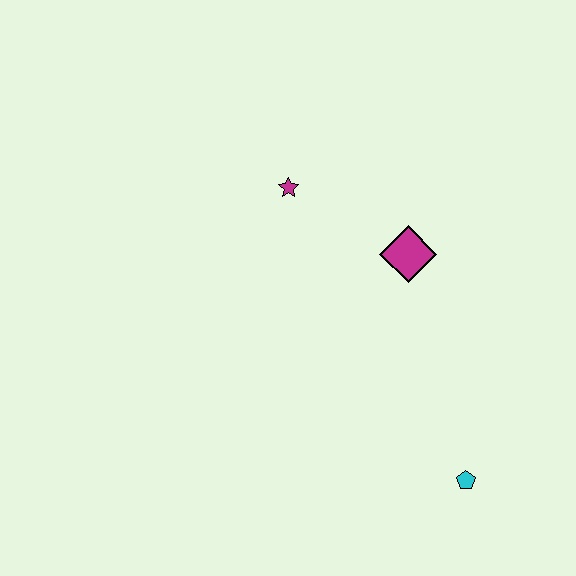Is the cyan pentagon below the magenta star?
Yes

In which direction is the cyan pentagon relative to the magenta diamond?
The cyan pentagon is below the magenta diamond.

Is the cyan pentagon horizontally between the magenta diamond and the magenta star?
No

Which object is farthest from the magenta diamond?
The cyan pentagon is farthest from the magenta diamond.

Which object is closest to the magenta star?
The magenta diamond is closest to the magenta star.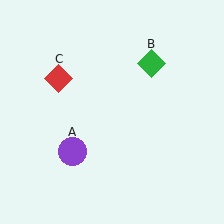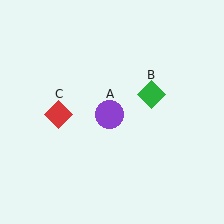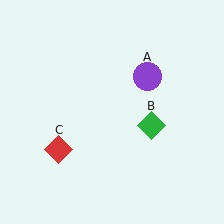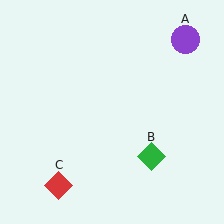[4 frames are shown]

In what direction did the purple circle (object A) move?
The purple circle (object A) moved up and to the right.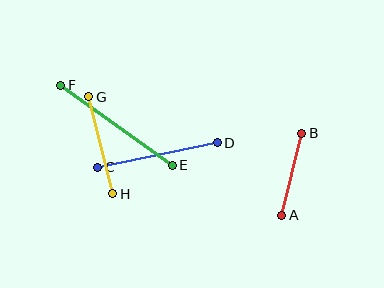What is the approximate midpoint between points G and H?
The midpoint is at approximately (101, 145) pixels.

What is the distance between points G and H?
The distance is approximately 100 pixels.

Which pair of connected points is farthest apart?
Points E and F are farthest apart.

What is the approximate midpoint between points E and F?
The midpoint is at approximately (116, 125) pixels.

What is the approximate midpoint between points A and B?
The midpoint is at approximately (292, 174) pixels.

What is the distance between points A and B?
The distance is approximately 85 pixels.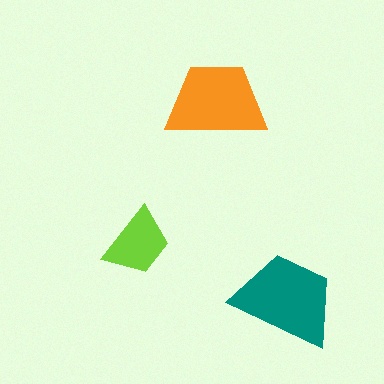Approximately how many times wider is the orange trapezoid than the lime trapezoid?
About 1.5 times wider.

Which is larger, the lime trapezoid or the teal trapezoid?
The teal one.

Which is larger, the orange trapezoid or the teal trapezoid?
The teal one.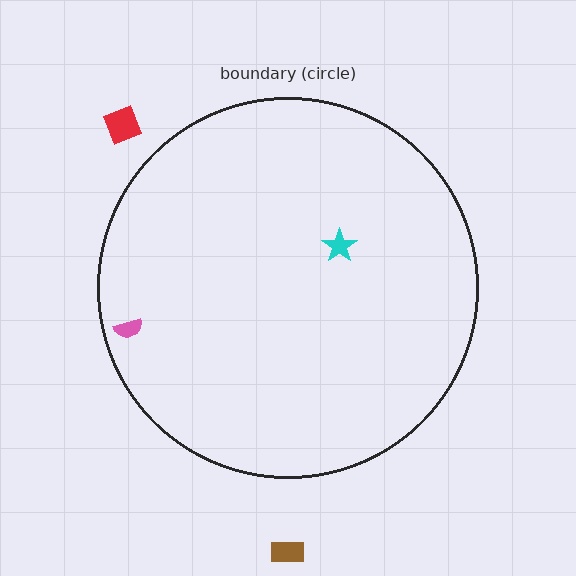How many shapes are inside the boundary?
2 inside, 2 outside.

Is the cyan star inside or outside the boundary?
Inside.